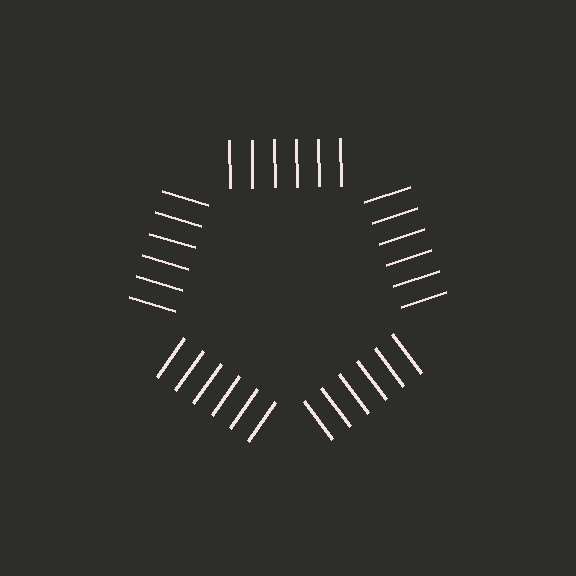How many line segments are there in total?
30 — 6 along each of the 5 edges.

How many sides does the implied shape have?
5 sides — the line-ends trace a pentagon.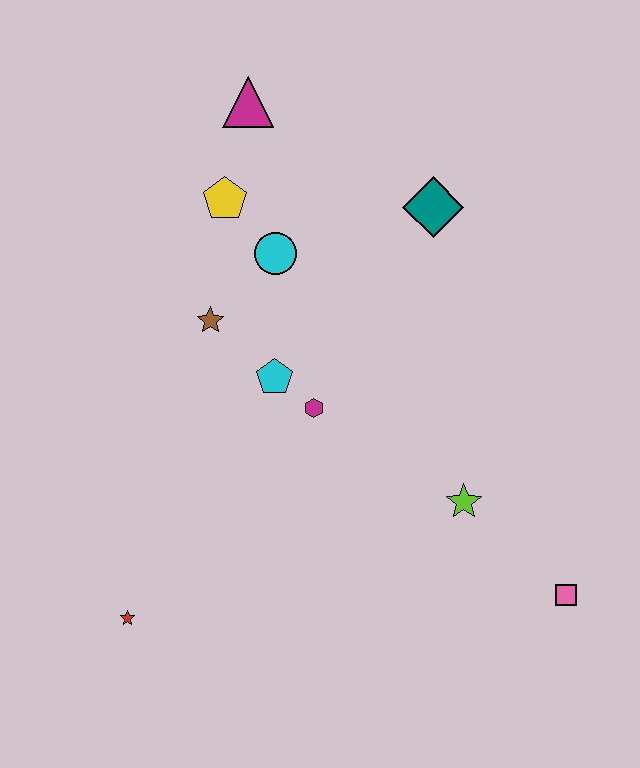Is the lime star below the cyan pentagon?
Yes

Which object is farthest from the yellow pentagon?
The pink square is farthest from the yellow pentagon.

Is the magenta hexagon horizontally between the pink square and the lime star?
No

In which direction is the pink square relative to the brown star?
The pink square is to the right of the brown star.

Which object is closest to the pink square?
The lime star is closest to the pink square.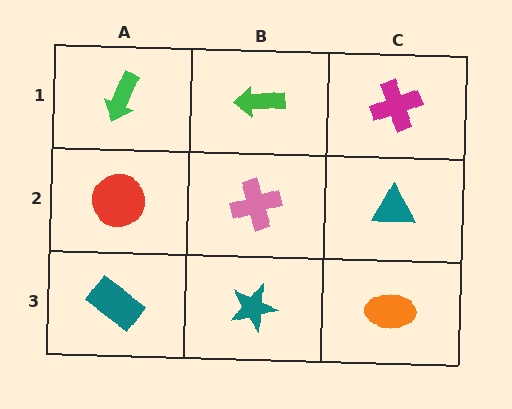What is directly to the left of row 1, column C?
A green arrow.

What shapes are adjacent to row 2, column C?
A magenta cross (row 1, column C), an orange ellipse (row 3, column C), a pink cross (row 2, column B).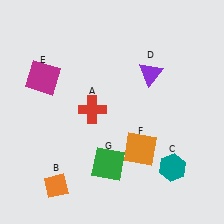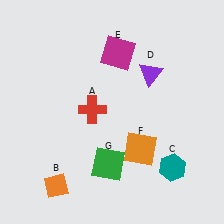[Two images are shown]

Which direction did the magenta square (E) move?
The magenta square (E) moved right.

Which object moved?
The magenta square (E) moved right.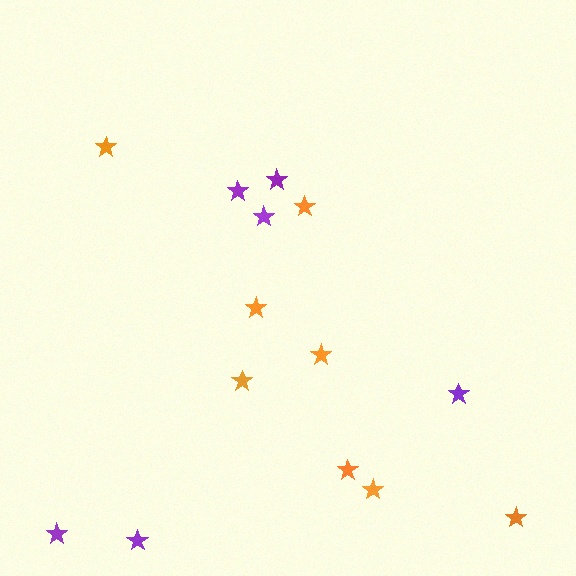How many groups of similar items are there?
There are 2 groups: one group of purple stars (6) and one group of orange stars (8).